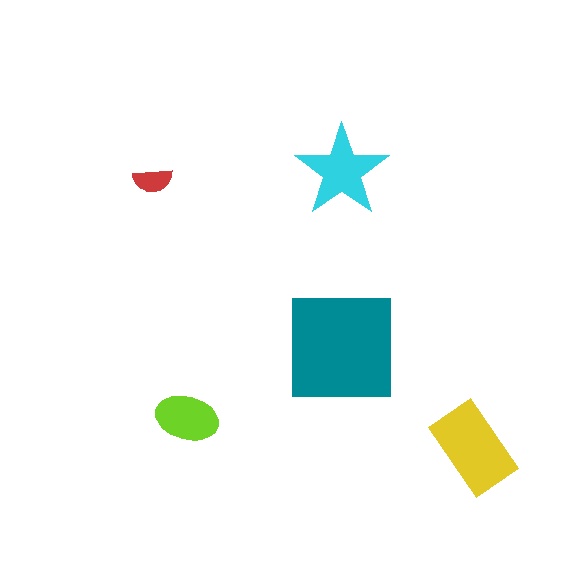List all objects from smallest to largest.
The red semicircle, the lime ellipse, the cyan star, the yellow rectangle, the teal square.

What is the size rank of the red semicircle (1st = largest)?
5th.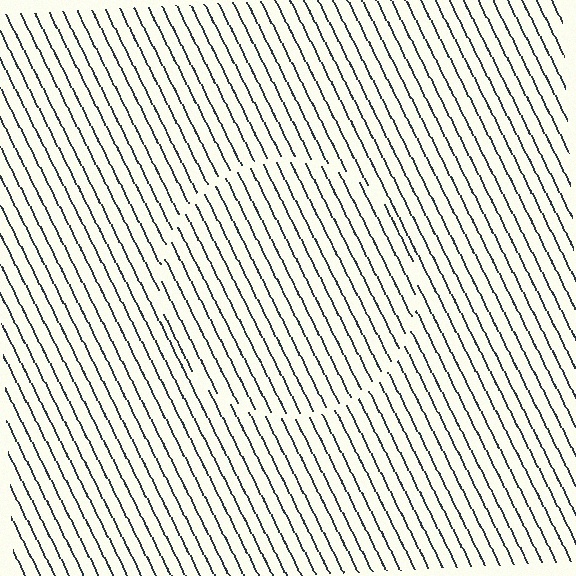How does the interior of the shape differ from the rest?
The interior of the shape contains the same grating, shifted by half a period — the contour is defined by the phase discontinuity where line-ends from the inner and outer gratings abut.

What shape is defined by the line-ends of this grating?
An illusory circle. The interior of the shape contains the same grating, shifted by half a period — the contour is defined by the phase discontinuity where line-ends from the inner and outer gratings abut.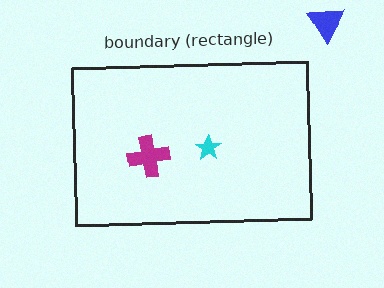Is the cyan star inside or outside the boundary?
Inside.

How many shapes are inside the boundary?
2 inside, 1 outside.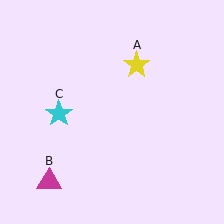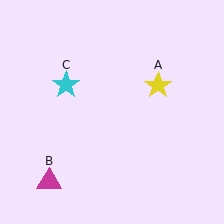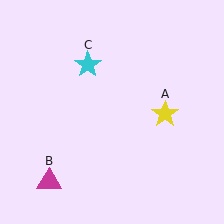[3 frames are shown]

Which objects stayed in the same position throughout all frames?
Magenta triangle (object B) remained stationary.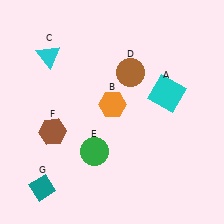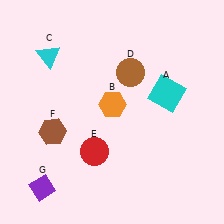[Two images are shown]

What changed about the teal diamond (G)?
In Image 1, G is teal. In Image 2, it changed to purple.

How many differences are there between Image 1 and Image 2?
There are 2 differences between the two images.